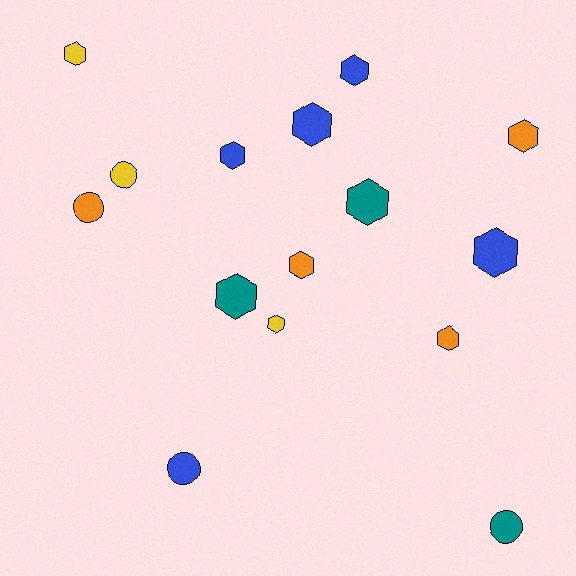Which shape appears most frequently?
Hexagon, with 11 objects.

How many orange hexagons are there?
There are 3 orange hexagons.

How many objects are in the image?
There are 15 objects.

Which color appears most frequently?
Blue, with 5 objects.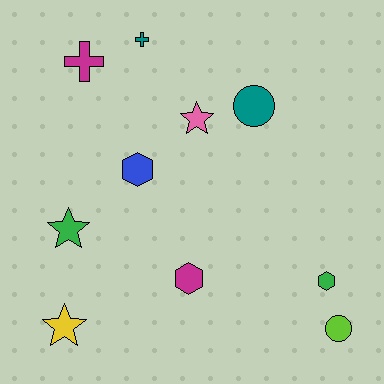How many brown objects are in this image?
There are no brown objects.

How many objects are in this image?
There are 10 objects.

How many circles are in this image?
There are 2 circles.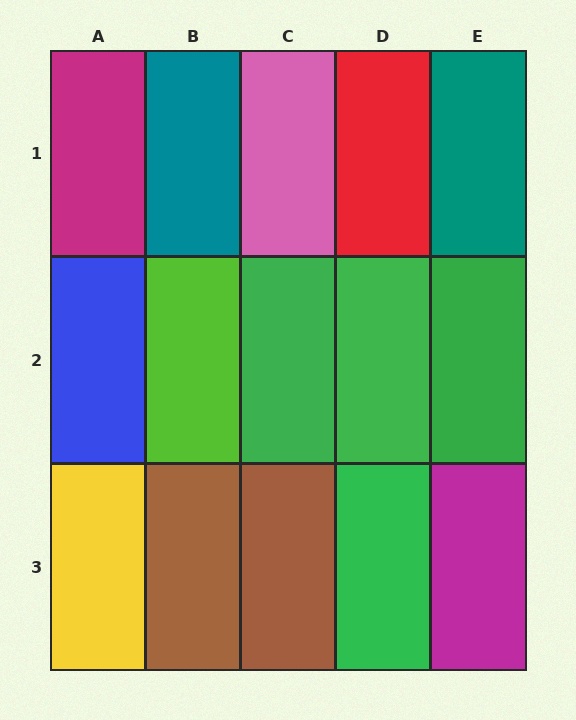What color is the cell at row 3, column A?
Yellow.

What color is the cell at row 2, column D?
Green.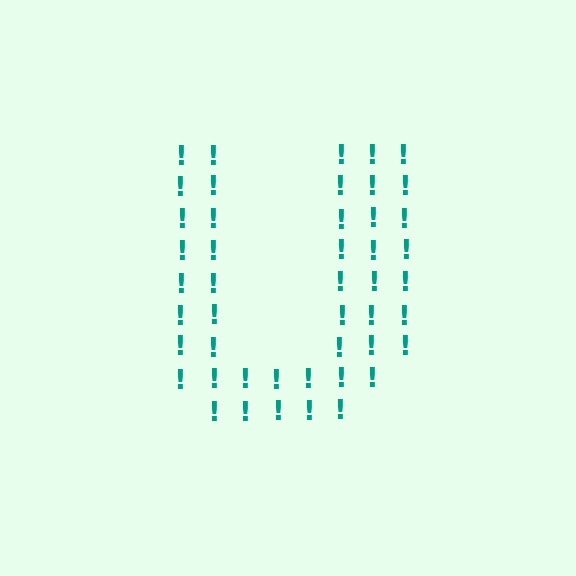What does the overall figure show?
The overall figure shows the letter U.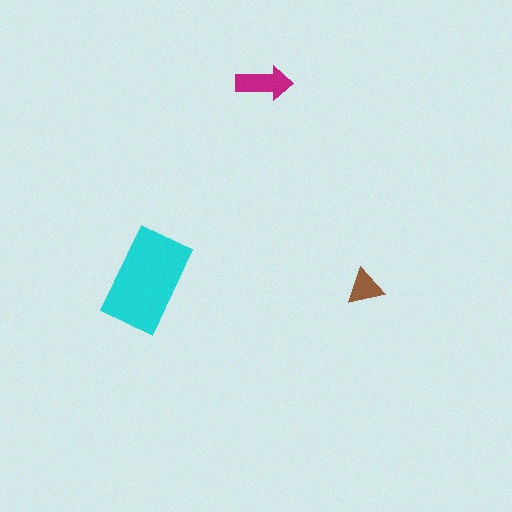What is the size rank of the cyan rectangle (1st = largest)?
1st.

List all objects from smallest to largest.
The brown triangle, the magenta arrow, the cyan rectangle.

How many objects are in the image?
There are 3 objects in the image.